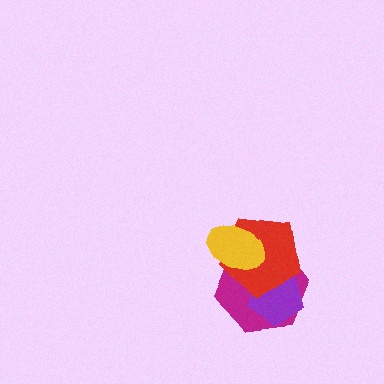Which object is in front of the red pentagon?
The yellow ellipse is in front of the red pentagon.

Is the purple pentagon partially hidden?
Yes, it is partially covered by another shape.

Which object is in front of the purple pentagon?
The red pentagon is in front of the purple pentagon.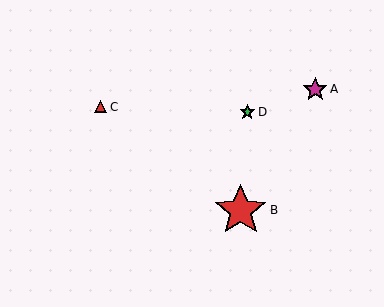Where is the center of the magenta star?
The center of the magenta star is at (315, 90).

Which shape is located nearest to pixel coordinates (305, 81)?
The magenta star (labeled A) at (315, 90) is nearest to that location.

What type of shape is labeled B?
Shape B is a red star.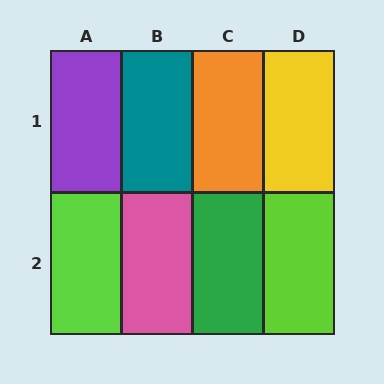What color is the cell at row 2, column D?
Lime.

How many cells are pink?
1 cell is pink.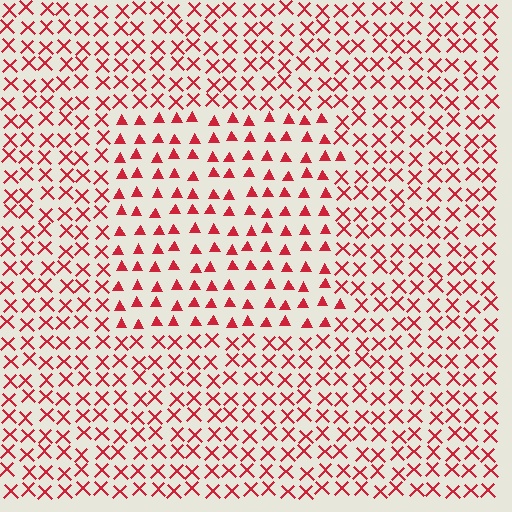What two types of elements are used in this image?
The image uses triangles inside the rectangle region and X marks outside it.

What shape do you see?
I see a rectangle.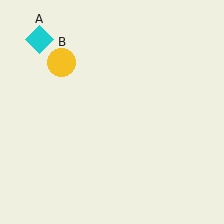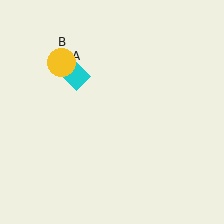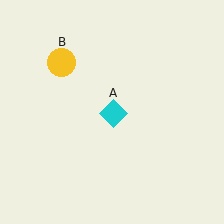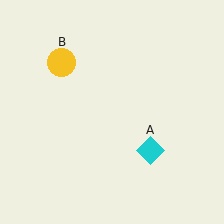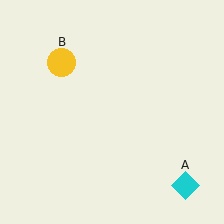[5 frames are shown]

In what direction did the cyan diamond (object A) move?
The cyan diamond (object A) moved down and to the right.